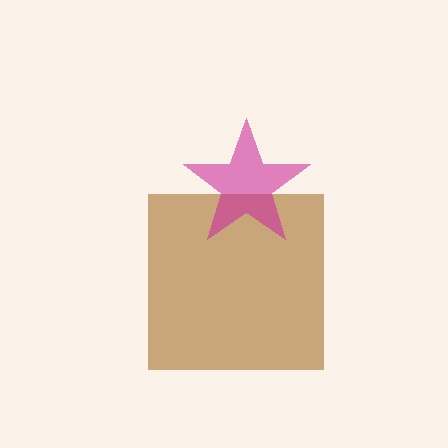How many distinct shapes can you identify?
There are 2 distinct shapes: a brown square, a magenta star.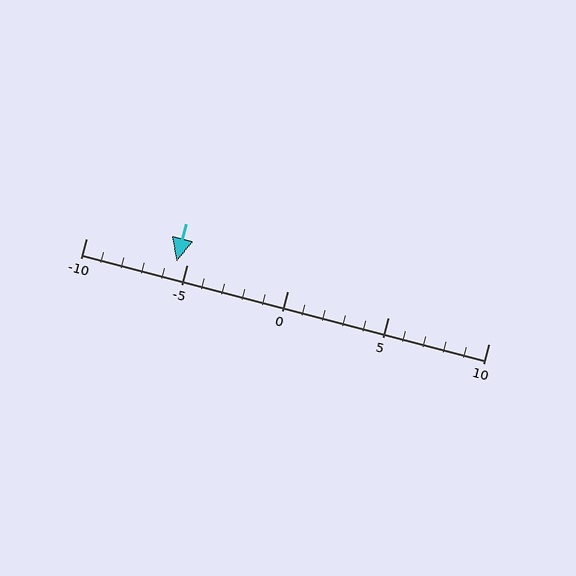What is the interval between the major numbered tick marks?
The major tick marks are spaced 5 units apart.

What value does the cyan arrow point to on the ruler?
The cyan arrow points to approximately -6.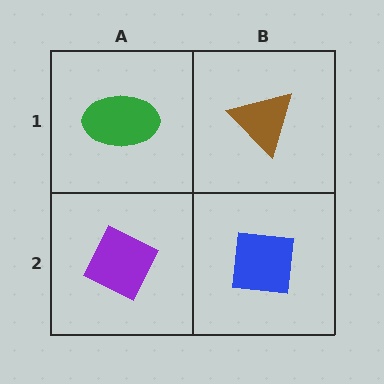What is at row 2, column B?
A blue square.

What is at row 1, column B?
A brown triangle.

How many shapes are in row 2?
2 shapes.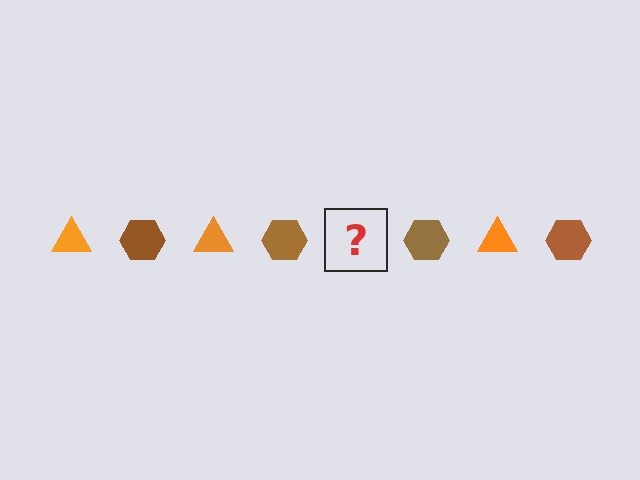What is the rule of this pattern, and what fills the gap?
The rule is that the pattern alternates between orange triangle and brown hexagon. The gap should be filled with an orange triangle.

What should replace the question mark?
The question mark should be replaced with an orange triangle.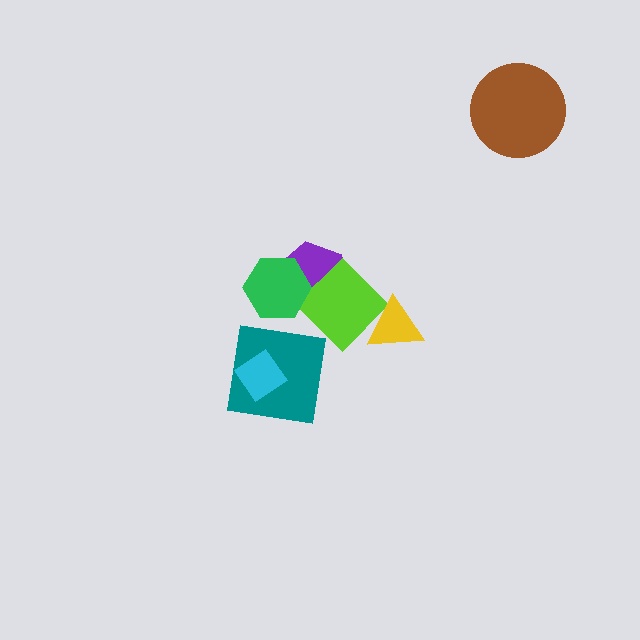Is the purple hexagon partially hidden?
Yes, it is partially covered by another shape.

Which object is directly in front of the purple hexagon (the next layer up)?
The lime diamond is directly in front of the purple hexagon.